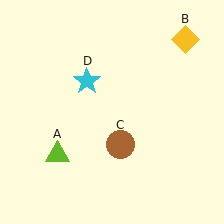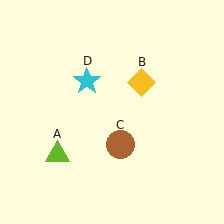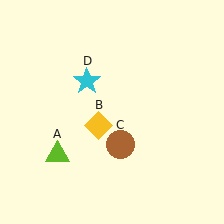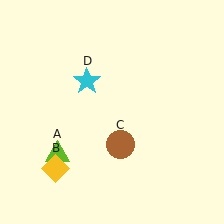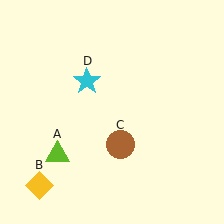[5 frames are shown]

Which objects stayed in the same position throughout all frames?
Lime triangle (object A) and brown circle (object C) and cyan star (object D) remained stationary.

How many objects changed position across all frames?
1 object changed position: yellow diamond (object B).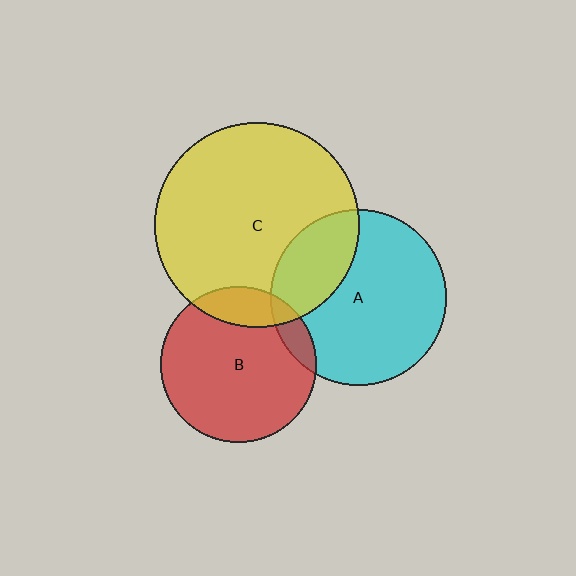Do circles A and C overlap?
Yes.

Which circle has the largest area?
Circle C (yellow).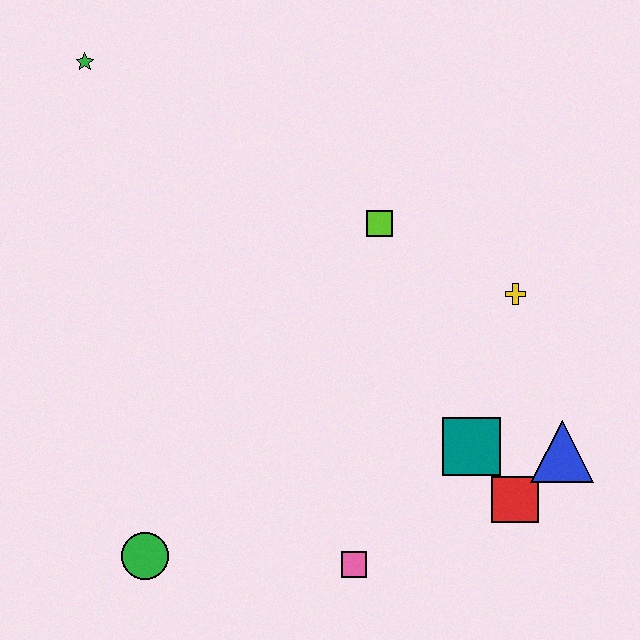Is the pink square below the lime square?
Yes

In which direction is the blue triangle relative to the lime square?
The blue triangle is below the lime square.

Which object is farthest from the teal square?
The green star is farthest from the teal square.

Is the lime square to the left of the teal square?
Yes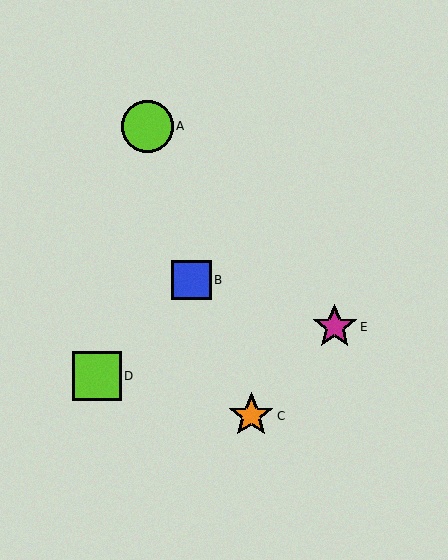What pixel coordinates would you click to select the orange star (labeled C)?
Click at (251, 416) to select the orange star C.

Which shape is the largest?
The lime circle (labeled A) is the largest.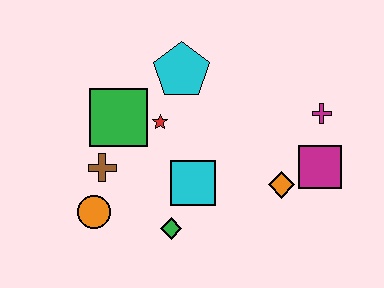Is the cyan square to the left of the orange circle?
No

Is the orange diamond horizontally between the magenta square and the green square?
Yes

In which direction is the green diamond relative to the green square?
The green diamond is below the green square.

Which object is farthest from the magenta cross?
The orange circle is farthest from the magenta cross.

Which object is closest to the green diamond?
The cyan square is closest to the green diamond.